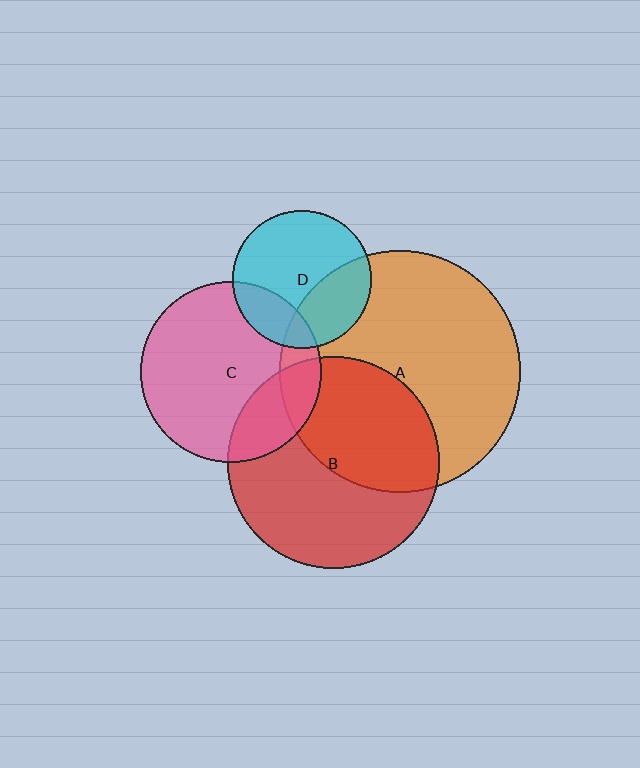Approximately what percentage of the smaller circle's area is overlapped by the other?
Approximately 45%.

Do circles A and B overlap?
Yes.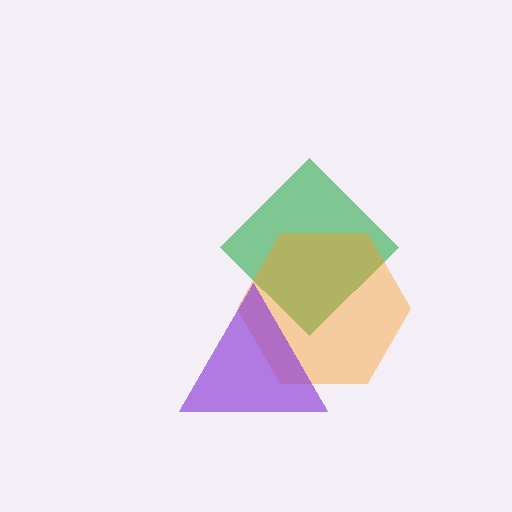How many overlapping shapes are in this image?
There are 3 overlapping shapes in the image.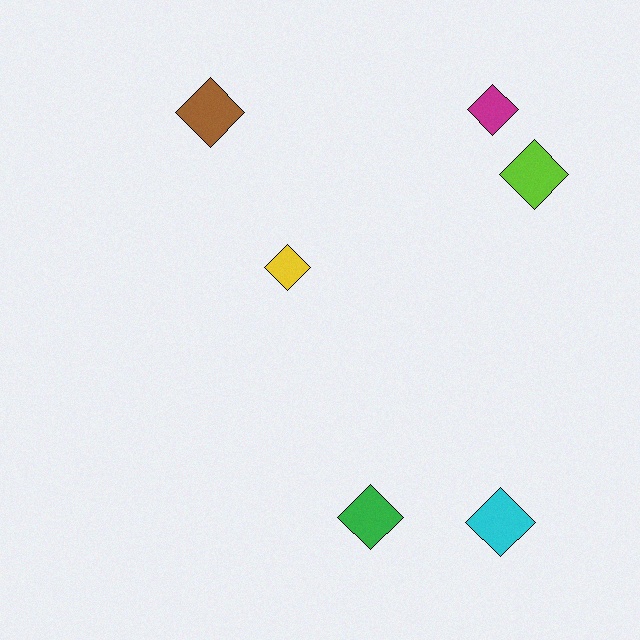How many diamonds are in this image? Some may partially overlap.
There are 6 diamonds.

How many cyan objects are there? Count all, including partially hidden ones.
There is 1 cyan object.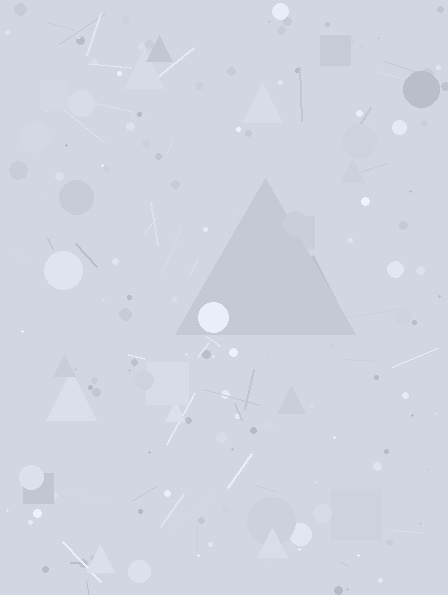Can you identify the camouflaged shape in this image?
The camouflaged shape is a triangle.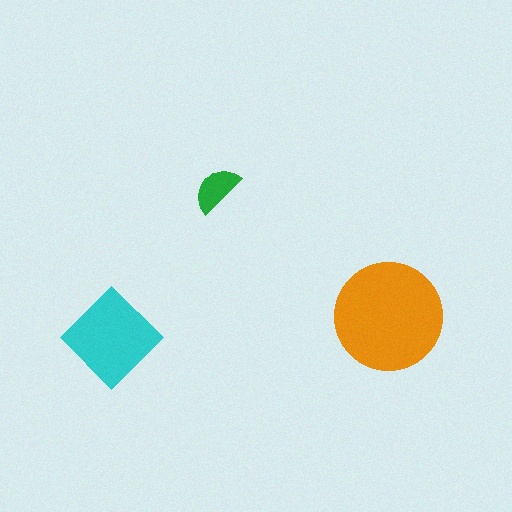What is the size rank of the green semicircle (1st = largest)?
3rd.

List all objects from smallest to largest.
The green semicircle, the cyan diamond, the orange circle.